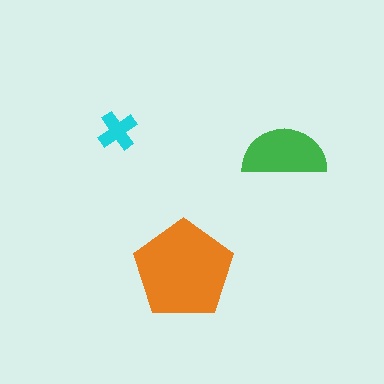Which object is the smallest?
The cyan cross.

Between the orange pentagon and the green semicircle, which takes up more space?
The orange pentagon.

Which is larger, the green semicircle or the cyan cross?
The green semicircle.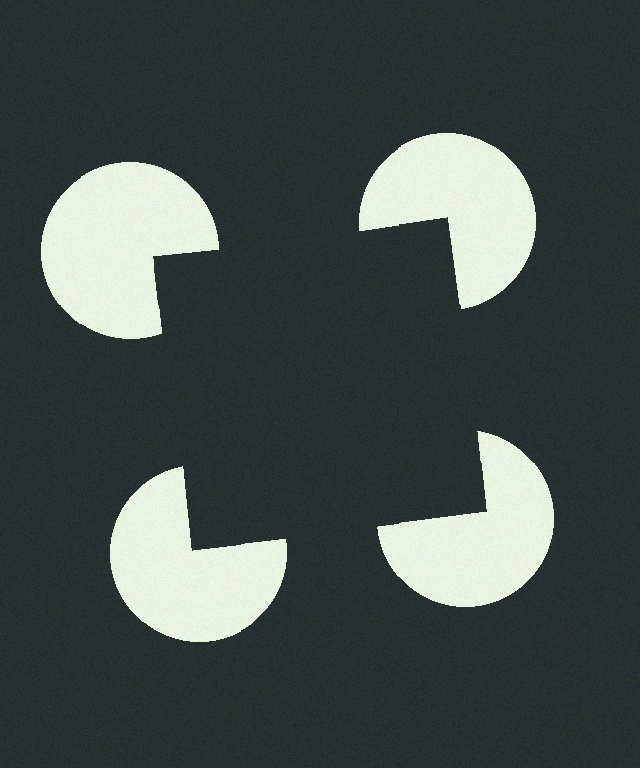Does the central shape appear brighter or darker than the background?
It typically appears slightly darker than the background, even though no actual brightness change is drawn.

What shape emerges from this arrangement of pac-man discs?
An illusory square — its edges are inferred from the aligned wedge cuts in the pac-man discs, not physically drawn.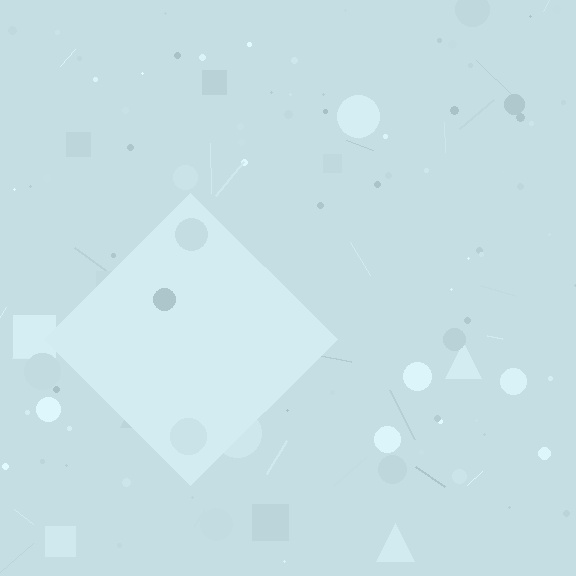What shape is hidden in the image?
A diamond is hidden in the image.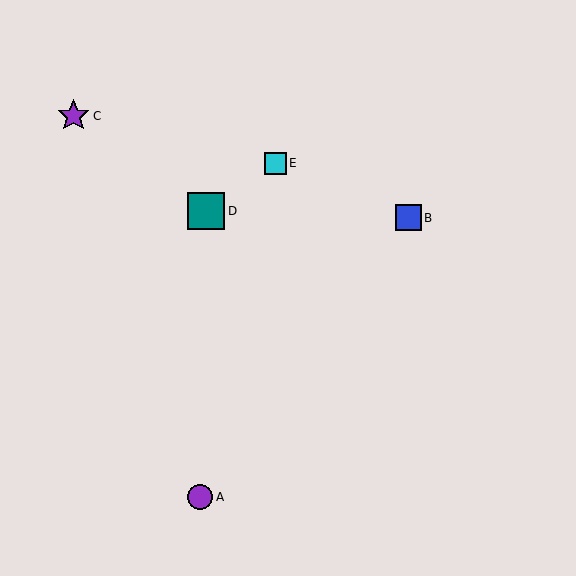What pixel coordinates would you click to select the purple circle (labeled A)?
Click at (200, 497) to select the purple circle A.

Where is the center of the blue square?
The center of the blue square is at (409, 218).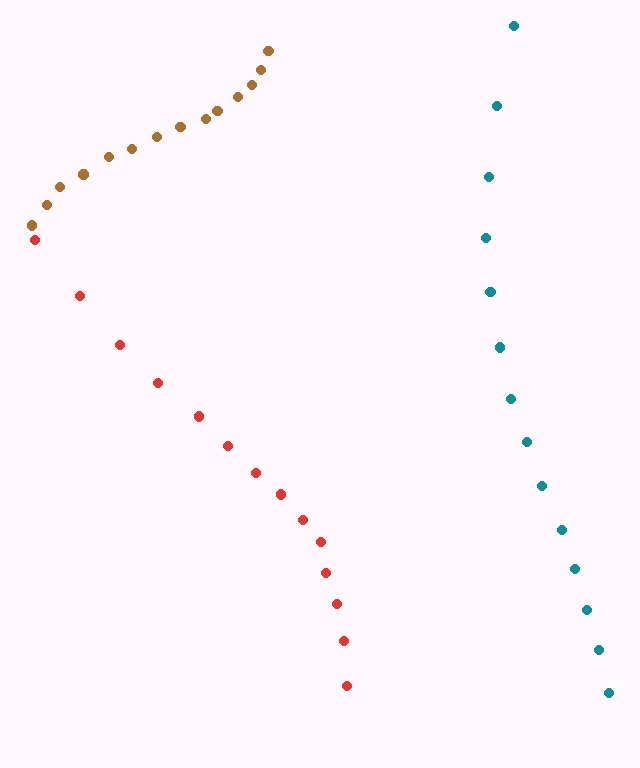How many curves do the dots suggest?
There are 3 distinct paths.